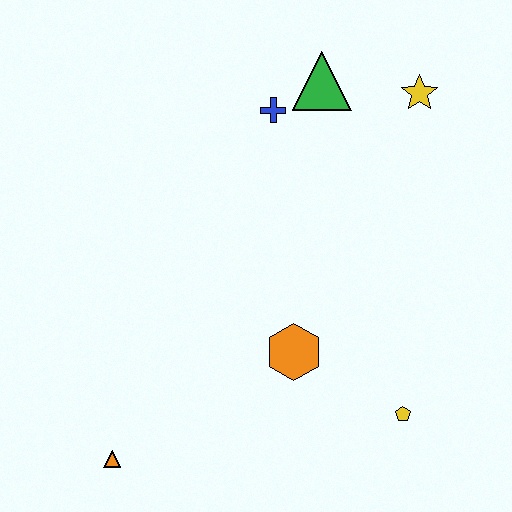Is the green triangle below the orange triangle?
No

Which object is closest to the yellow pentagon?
The orange hexagon is closest to the yellow pentagon.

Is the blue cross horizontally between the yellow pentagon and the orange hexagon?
No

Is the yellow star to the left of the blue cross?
No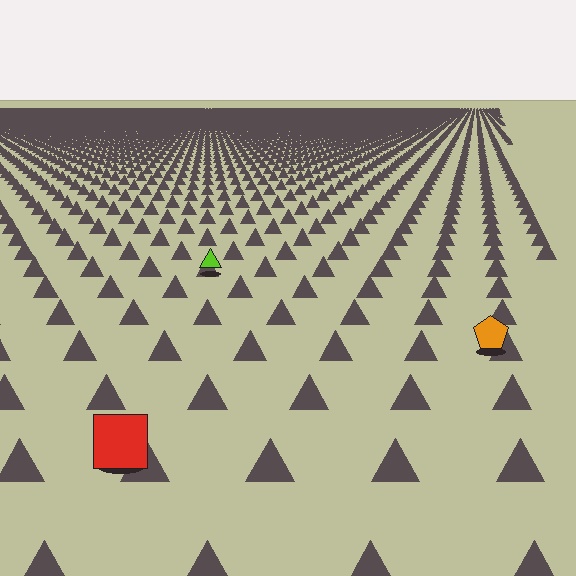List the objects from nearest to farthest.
From nearest to farthest: the red square, the orange pentagon, the lime triangle.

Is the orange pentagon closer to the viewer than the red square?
No. The red square is closer — you can tell from the texture gradient: the ground texture is coarser near it.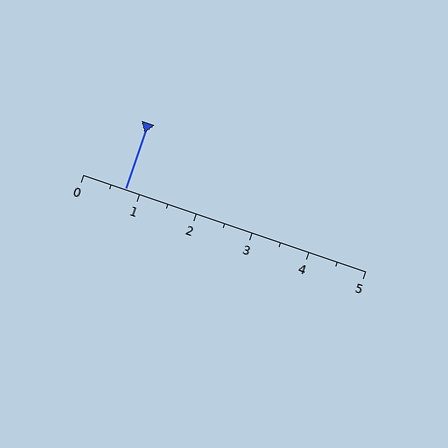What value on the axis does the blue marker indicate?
The marker indicates approximately 0.8.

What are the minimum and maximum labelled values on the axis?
The axis runs from 0 to 5.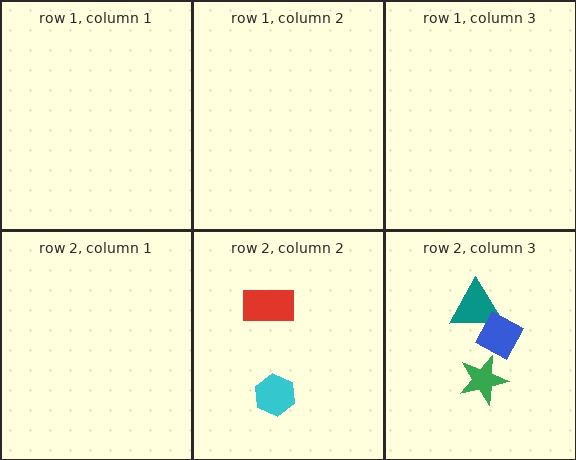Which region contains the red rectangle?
The row 2, column 2 region.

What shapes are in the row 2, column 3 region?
The teal triangle, the blue diamond, the green star.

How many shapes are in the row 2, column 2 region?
2.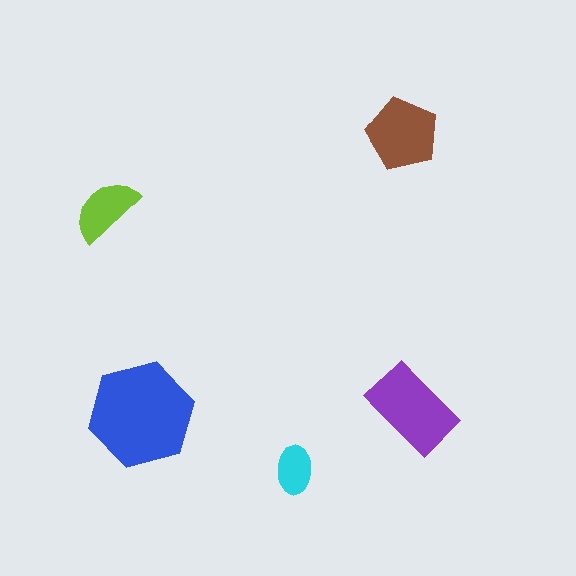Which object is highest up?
The brown pentagon is topmost.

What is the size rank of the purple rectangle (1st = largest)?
2nd.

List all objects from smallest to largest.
The cyan ellipse, the lime semicircle, the brown pentagon, the purple rectangle, the blue hexagon.